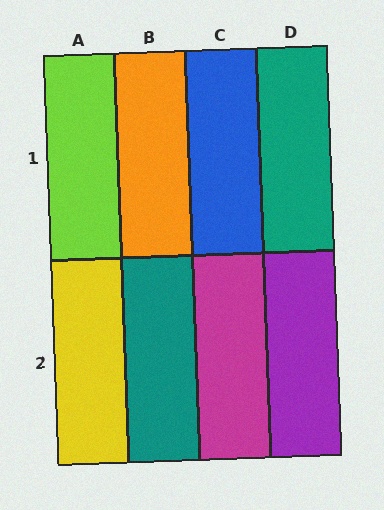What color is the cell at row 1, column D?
Teal.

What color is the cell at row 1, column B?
Orange.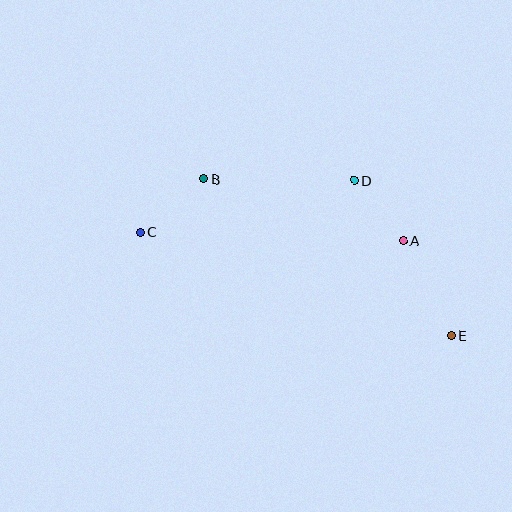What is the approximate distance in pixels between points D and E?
The distance between D and E is approximately 183 pixels.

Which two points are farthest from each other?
Points C and E are farthest from each other.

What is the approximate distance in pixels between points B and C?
The distance between B and C is approximately 83 pixels.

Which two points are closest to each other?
Points A and D are closest to each other.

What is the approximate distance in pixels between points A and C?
The distance between A and C is approximately 263 pixels.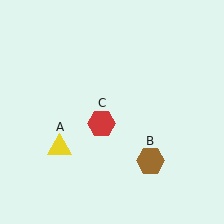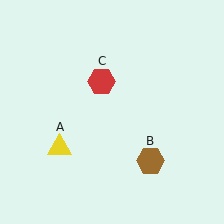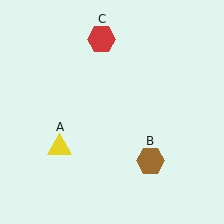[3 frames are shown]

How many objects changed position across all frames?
1 object changed position: red hexagon (object C).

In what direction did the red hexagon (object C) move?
The red hexagon (object C) moved up.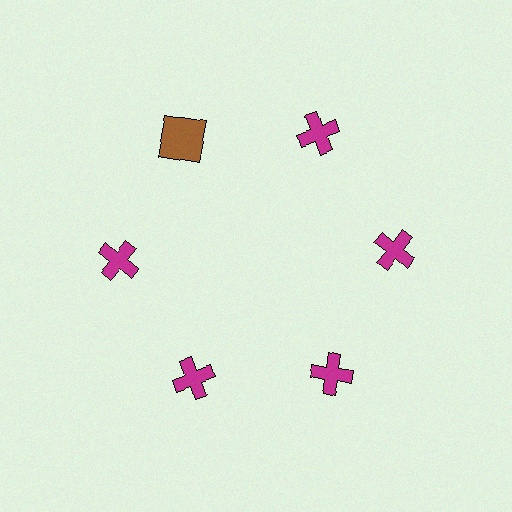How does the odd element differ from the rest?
It differs in both color (brown instead of magenta) and shape (square instead of cross).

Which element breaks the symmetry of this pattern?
The brown square at roughly the 11 o'clock position breaks the symmetry. All other shapes are magenta crosses.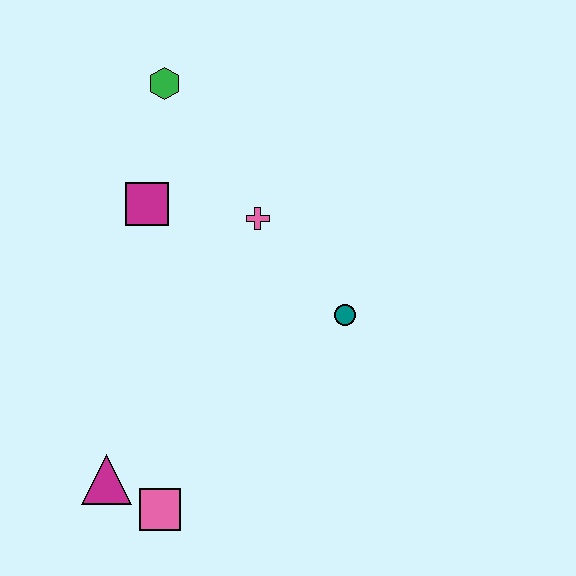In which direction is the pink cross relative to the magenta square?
The pink cross is to the right of the magenta square.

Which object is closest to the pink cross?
The magenta square is closest to the pink cross.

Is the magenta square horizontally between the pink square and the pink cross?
No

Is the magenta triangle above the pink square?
Yes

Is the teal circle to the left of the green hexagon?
No